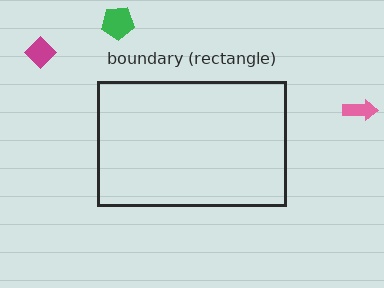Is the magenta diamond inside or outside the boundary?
Outside.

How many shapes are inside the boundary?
0 inside, 3 outside.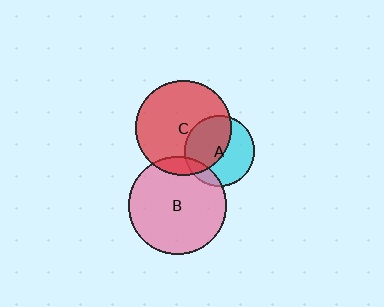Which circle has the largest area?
Circle B (pink).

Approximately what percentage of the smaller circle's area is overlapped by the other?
Approximately 10%.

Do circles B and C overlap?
Yes.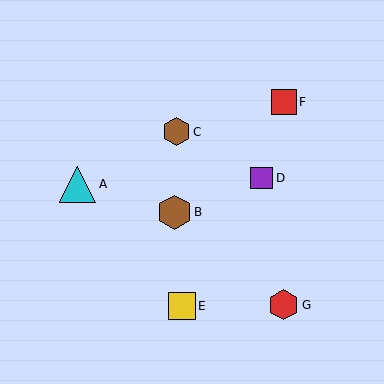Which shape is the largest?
The cyan triangle (labeled A) is the largest.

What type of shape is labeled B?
Shape B is a brown hexagon.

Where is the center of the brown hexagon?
The center of the brown hexagon is at (177, 132).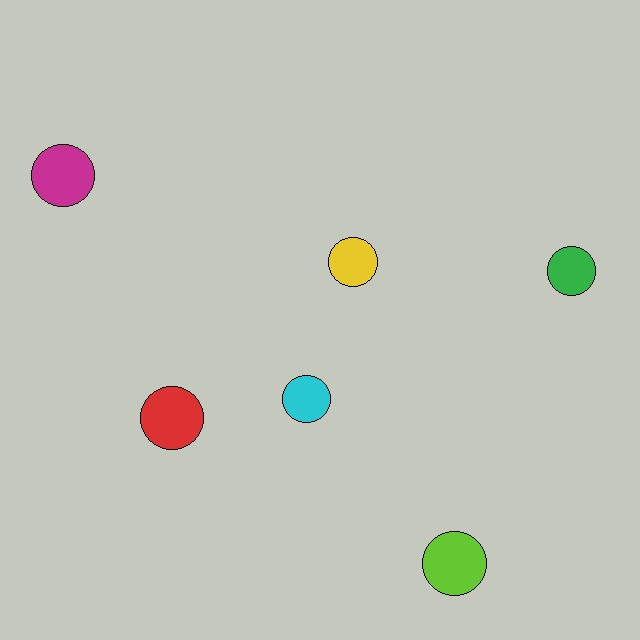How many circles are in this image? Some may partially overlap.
There are 6 circles.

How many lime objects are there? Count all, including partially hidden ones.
There is 1 lime object.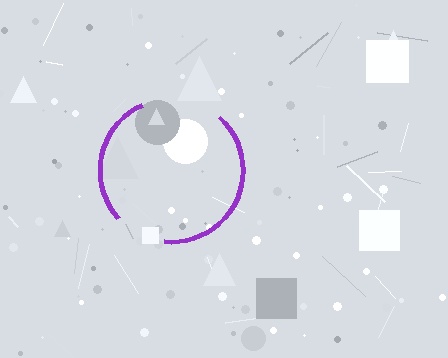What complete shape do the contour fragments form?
The contour fragments form a circle.